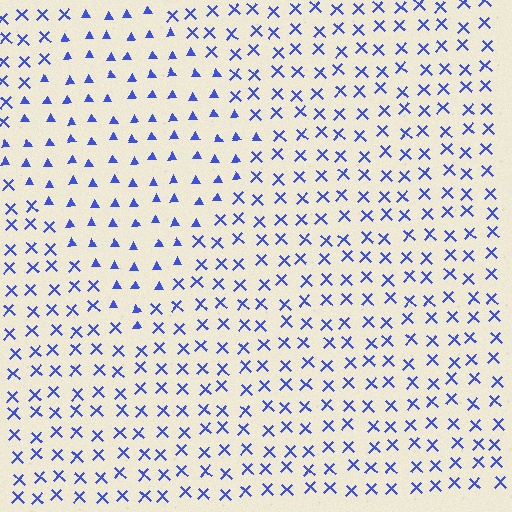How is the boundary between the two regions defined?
The boundary is defined by a change in element shape: triangles inside vs. X marks outside. All elements share the same color and spacing.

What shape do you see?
I see a diamond.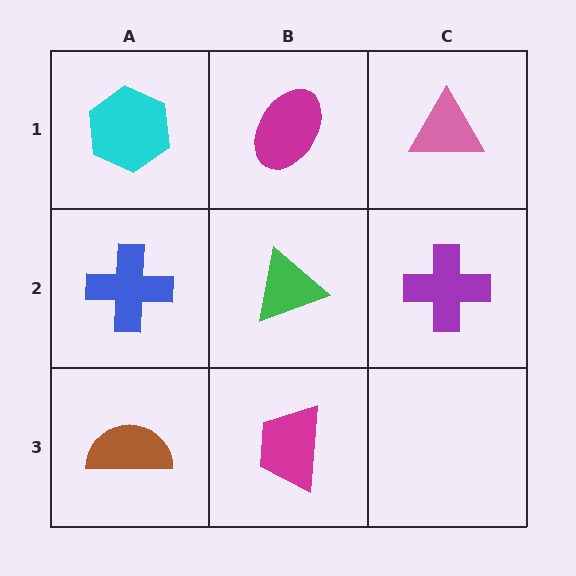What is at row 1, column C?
A pink triangle.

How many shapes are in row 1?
3 shapes.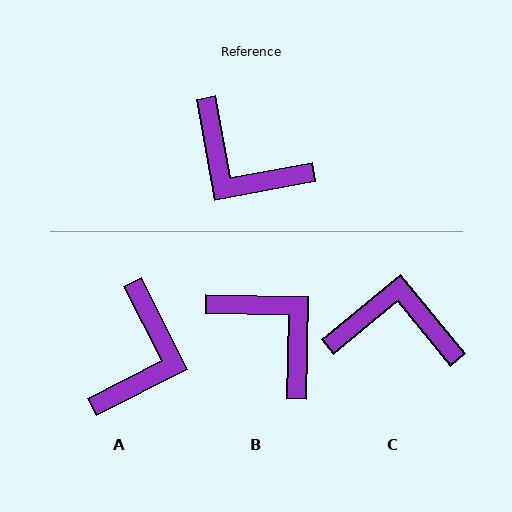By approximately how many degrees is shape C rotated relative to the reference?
Approximately 151 degrees clockwise.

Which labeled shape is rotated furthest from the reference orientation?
B, about 168 degrees away.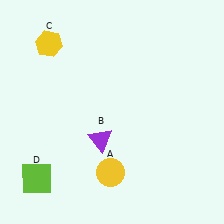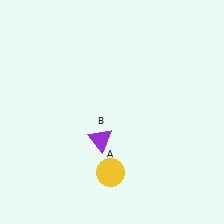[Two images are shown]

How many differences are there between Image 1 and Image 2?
There are 2 differences between the two images.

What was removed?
The yellow hexagon (C), the lime square (D) were removed in Image 2.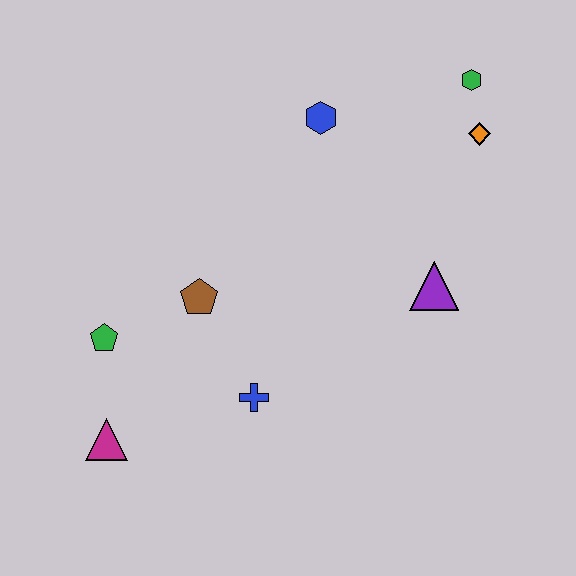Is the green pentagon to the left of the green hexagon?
Yes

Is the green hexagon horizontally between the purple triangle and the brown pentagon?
No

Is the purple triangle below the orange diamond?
Yes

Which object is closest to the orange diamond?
The green hexagon is closest to the orange diamond.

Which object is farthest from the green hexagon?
The magenta triangle is farthest from the green hexagon.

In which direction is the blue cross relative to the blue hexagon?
The blue cross is below the blue hexagon.